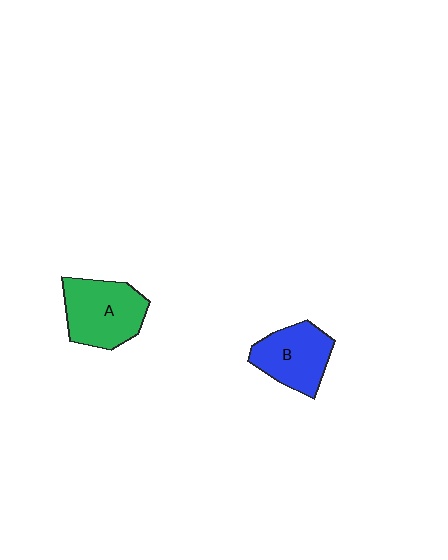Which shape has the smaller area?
Shape B (blue).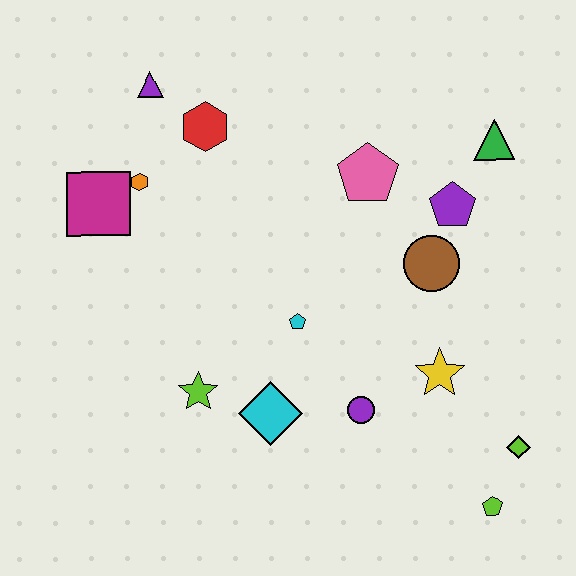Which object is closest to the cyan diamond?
The lime star is closest to the cyan diamond.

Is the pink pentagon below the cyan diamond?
No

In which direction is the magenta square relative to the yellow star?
The magenta square is to the left of the yellow star.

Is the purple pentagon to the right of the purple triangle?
Yes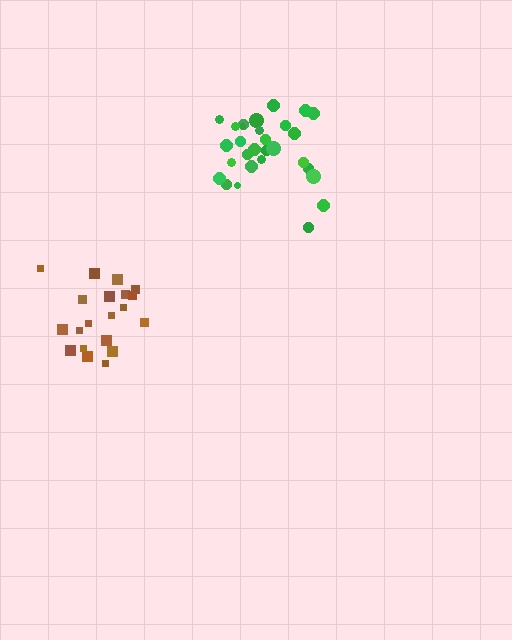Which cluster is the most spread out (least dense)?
Brown.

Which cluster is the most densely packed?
Green.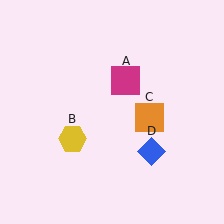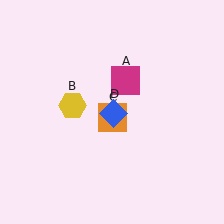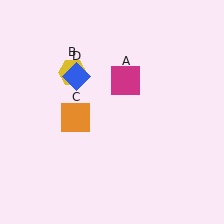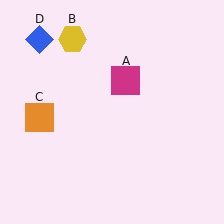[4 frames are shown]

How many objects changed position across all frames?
3 objects changed position: yellow hexagon (object B), orange square (object C), blue diamond (object D).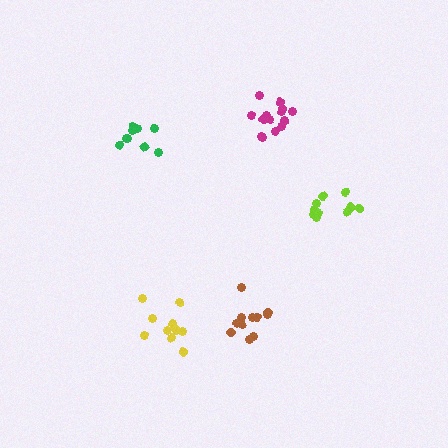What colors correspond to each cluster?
The clusters are colored: yellow, magenta, brown, green, lime.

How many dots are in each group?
Group 1: 11 dots, Group 2: 14 dots, Group 3: 11 dots, Group 4: 9 dots, Group 5: 10 dots (55 total).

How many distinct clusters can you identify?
There are 5 distinct clusters.